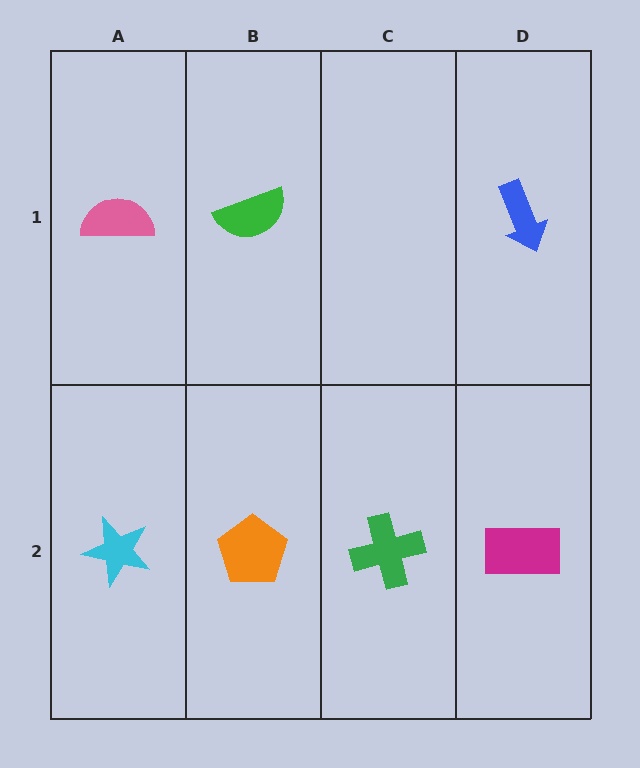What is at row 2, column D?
A magenta rectangle.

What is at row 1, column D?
A blue arrow.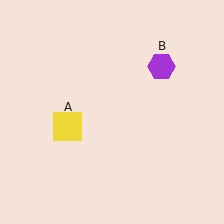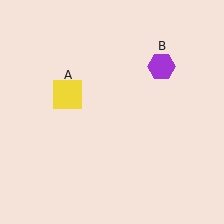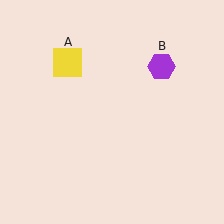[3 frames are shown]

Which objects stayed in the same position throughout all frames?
Purple hexagon (object B) remained stationary.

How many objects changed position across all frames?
1 object changed position: yellow square (object A).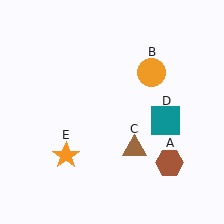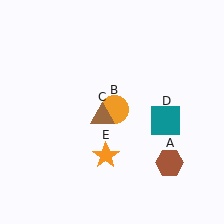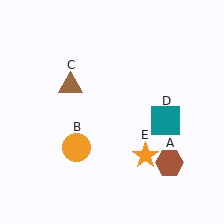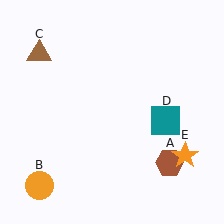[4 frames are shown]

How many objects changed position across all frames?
3 objects changed position: orange circle (object B), brown triangle (object C), orange star (object E).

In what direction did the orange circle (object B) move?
The orange circle (object B) moved down and to the left.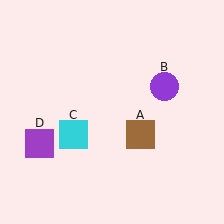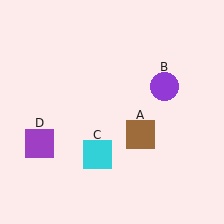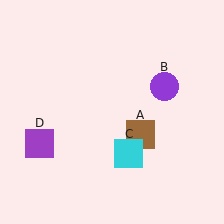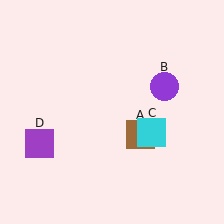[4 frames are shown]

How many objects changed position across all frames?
1 object changed position: cyan square (object C).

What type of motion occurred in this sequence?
The cyan square (object C) rotated counterclockwise around the center of the scene.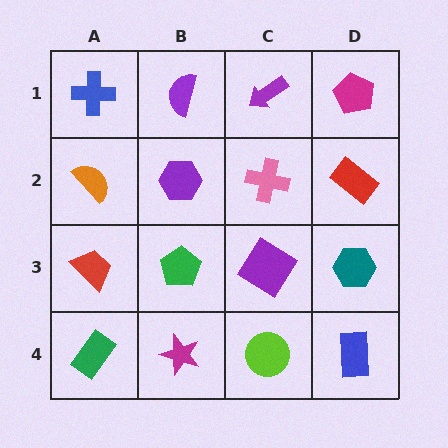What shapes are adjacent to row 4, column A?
A red trapezoid (row 3, column A), a magenta star (row 4, column B).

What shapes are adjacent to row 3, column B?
A purple hexagon (row 2, column B), a magenta star (row 4, column B), a red trapezoid (row 3, column A), a purple diamond (row 3, column C).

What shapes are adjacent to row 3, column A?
An orange semicircle (row 2, column A), a green rectangle (row 4, column A), a green pentagon (row 3, column B).